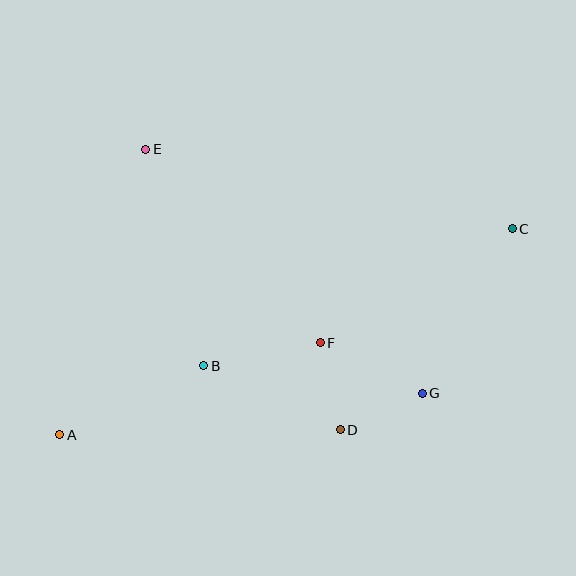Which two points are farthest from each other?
Points A and C are farthest from each other.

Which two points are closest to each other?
Points D and F are closest to each other.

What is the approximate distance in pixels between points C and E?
The distance between C and E is approximately 375 pixels.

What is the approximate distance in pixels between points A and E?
The distance between A and E is approximately 298 pixels.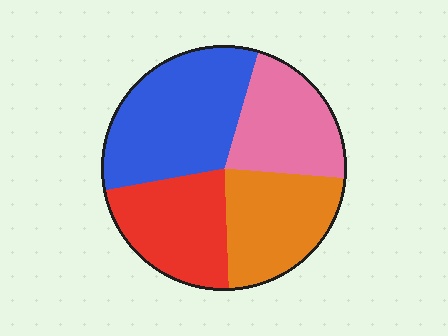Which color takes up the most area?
Blue, at roughly 35%.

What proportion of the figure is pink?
Pink covers roughly 20% of the figure.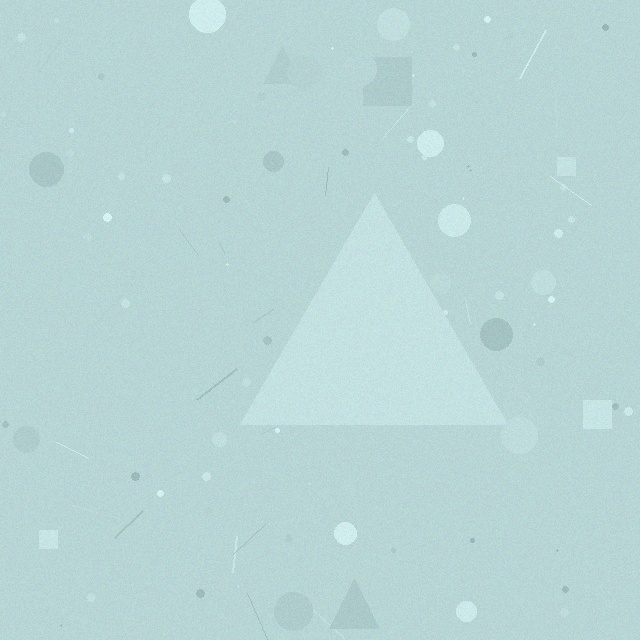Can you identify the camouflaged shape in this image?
The camouflaged shape is a triangle.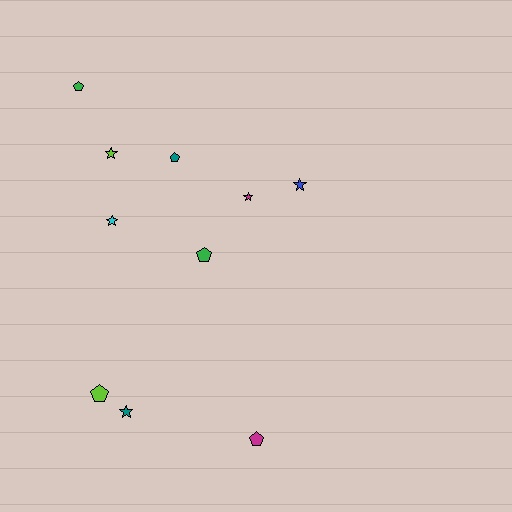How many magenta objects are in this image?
There are 2 magenta objects.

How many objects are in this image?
There are 10 objects.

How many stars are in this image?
There are 5 stars.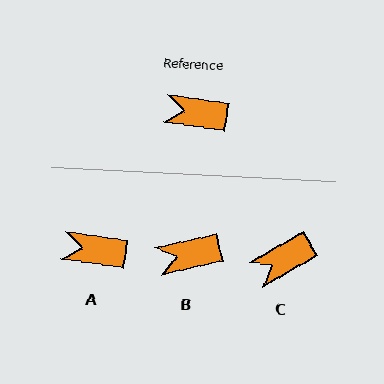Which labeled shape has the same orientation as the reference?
A.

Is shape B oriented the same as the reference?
No, it is off by about 21 degrees.